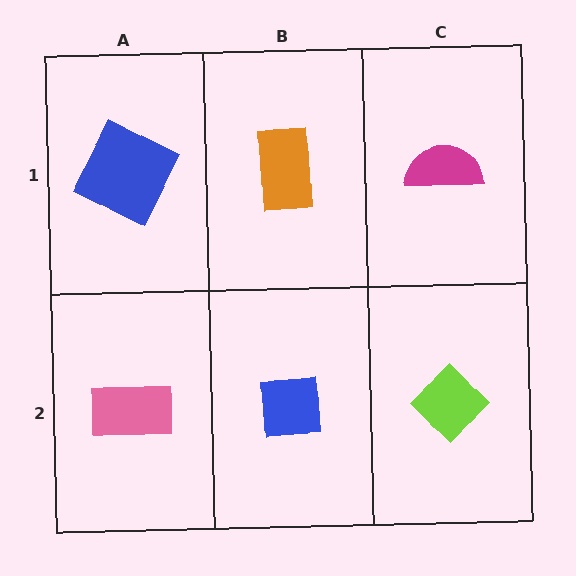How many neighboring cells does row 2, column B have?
3.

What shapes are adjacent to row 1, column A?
A pink rectangle (row 2, column A), an orange rectangle (row 1, column B).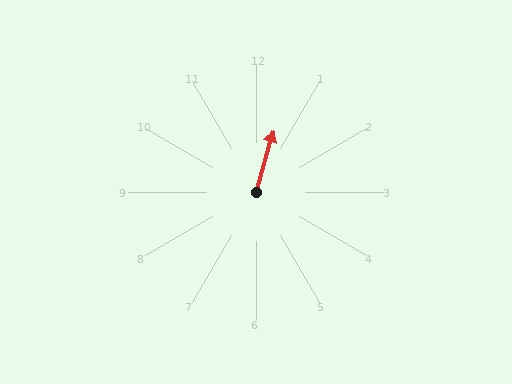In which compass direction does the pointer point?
North.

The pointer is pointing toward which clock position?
Roughly 1 o'clock.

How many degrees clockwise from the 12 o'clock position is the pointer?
Approximately 16 degrees.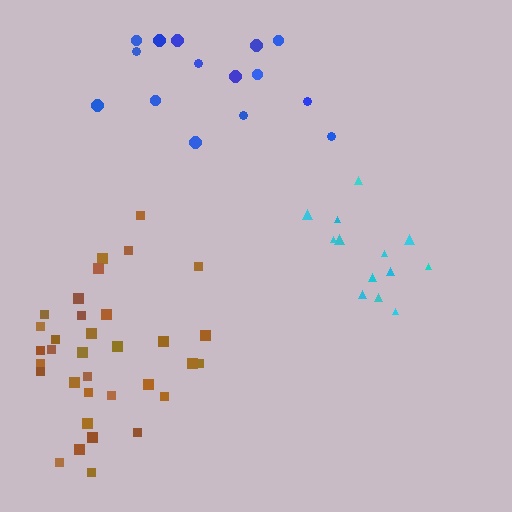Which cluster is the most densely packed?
Cyan.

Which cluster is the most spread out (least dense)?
Blue.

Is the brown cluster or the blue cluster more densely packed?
Brown.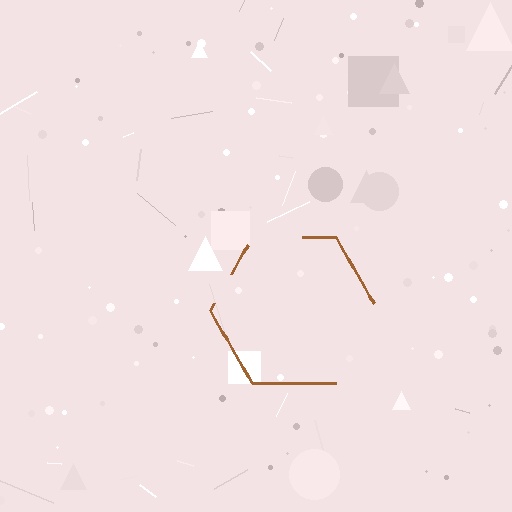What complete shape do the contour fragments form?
The contour fragments form a hexagon.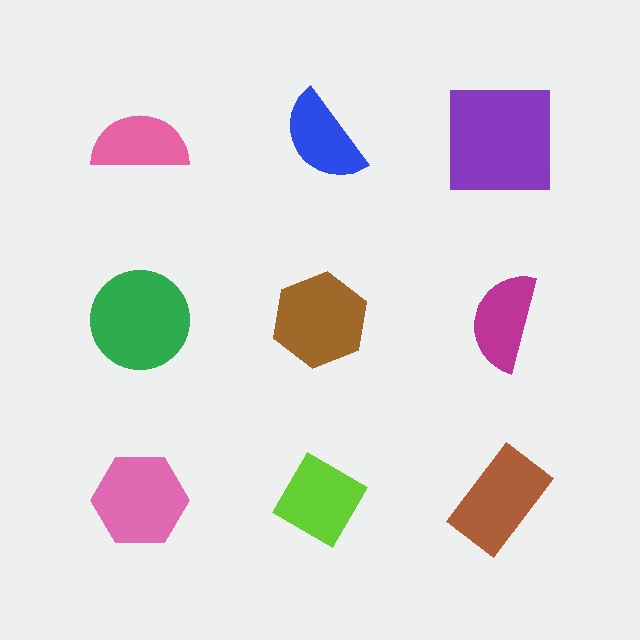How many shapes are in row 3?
3 shapes.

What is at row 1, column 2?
A blue semicircle.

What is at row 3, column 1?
A pink hexagon.